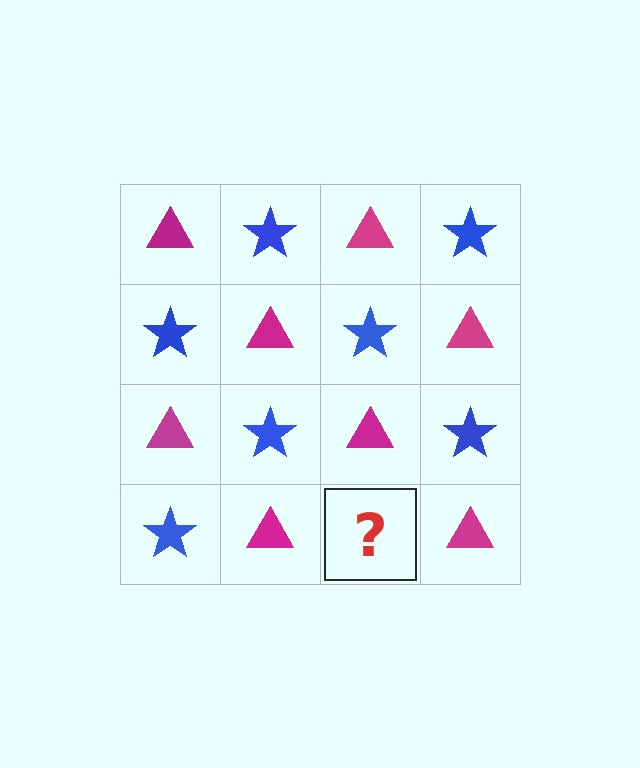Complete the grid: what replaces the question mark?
The question mark should be replaced with a blue star.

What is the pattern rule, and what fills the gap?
The rule is that it alternates magenta triangle and blue star in a checkerboard pattern. The gap should be filled with a blue star.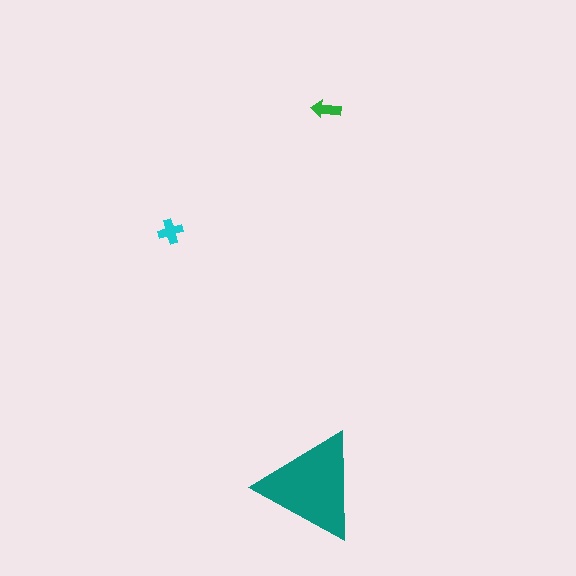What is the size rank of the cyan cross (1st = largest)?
2nd.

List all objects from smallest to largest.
The green arrow, the cyan cross, the teal triangle.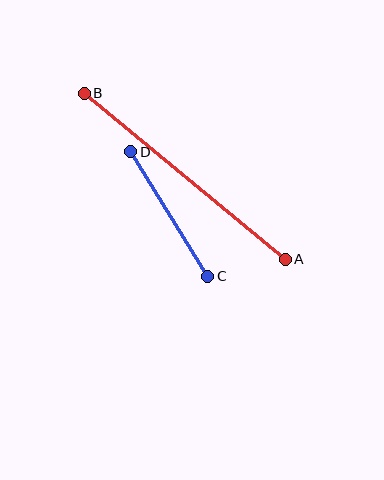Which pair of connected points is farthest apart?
Points A and B are farthest apart.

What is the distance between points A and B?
The distance is approximately 260 pixels.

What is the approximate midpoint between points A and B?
The midpoint is at approximately (185, 176) pixels.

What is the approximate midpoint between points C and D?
The midpoint is at approximately (169, 214) pixels.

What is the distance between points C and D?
The distance is approximately 147 pixels.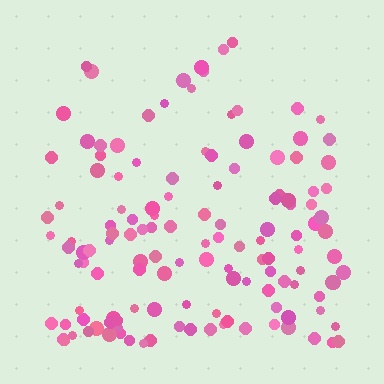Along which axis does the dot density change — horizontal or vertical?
Vertical.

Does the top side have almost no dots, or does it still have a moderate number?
Still a moderate number, just noticeably fewer than the bottom.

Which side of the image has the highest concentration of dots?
The bottom.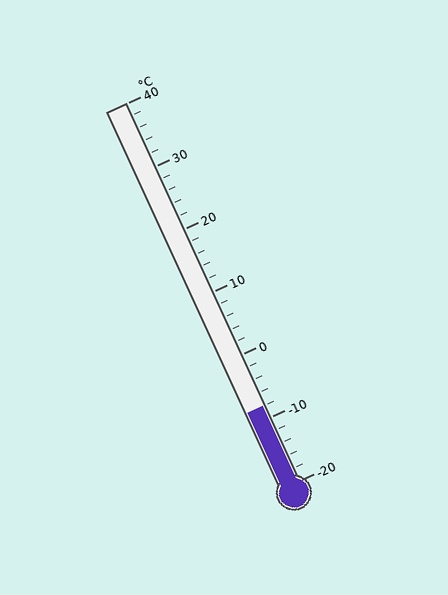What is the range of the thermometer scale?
The thermometer scale ranges from -20°C to 40°C.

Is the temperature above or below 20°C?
The temperature is below 20°C.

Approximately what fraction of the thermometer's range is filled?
The thermometer is filled to approximately 20% of its range.